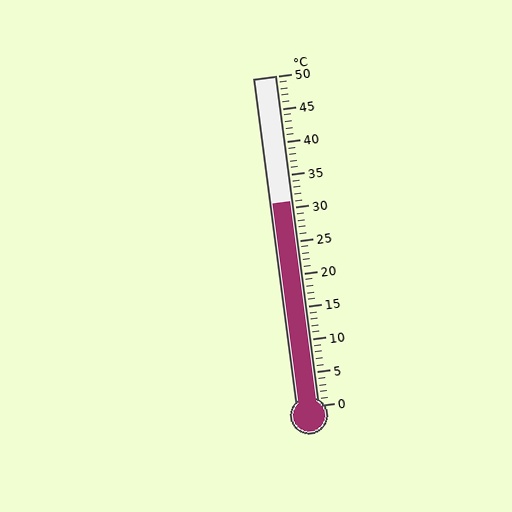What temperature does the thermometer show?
The thermometer shows approximately 31°C.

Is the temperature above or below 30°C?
The temperature is above 30°C.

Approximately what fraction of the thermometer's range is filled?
The thermometer is filled to approximately 60% of its range.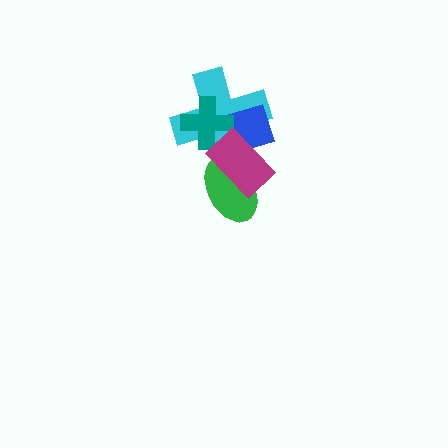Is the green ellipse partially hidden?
Yes, it is partially covered by another shape.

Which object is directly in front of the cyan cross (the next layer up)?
The blue diamond is directly in front of the cyan cross.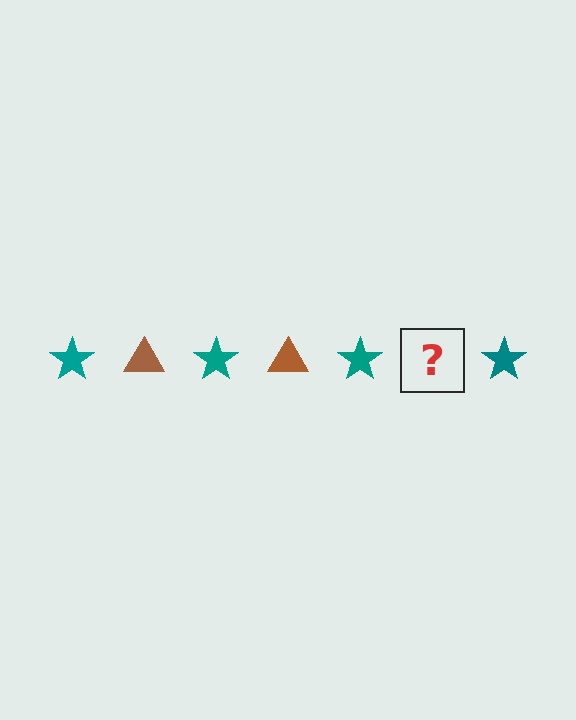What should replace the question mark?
The question mark should be replaced with a brown triangle.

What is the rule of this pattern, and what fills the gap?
The rule is that the pattern alternates between teal star and brown triangle. The gap should be filled with a brown triangle.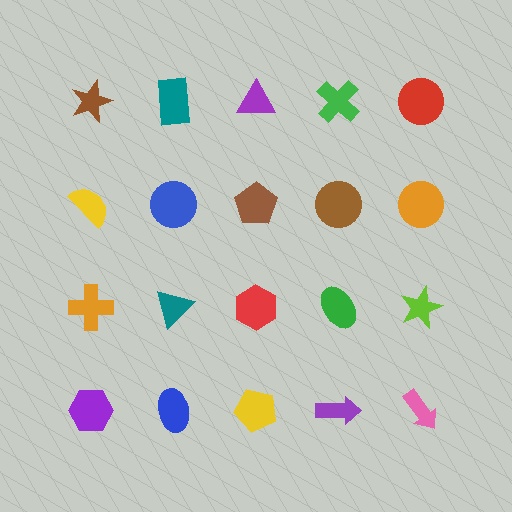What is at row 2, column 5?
An orange circle.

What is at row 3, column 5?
A lime star.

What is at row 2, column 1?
A yellow semicircle.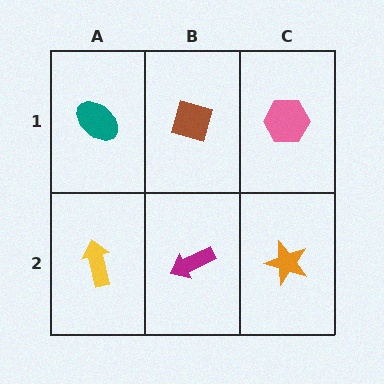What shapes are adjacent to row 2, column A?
A teal ellipse (row 1, column A), a magenta arrow (row 2, column B).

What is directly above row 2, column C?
A pink hexagon.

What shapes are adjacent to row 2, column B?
A brown diamond (row 1, column B), a yellow arrow (row 2, column A), an orange star (row 2, column C).